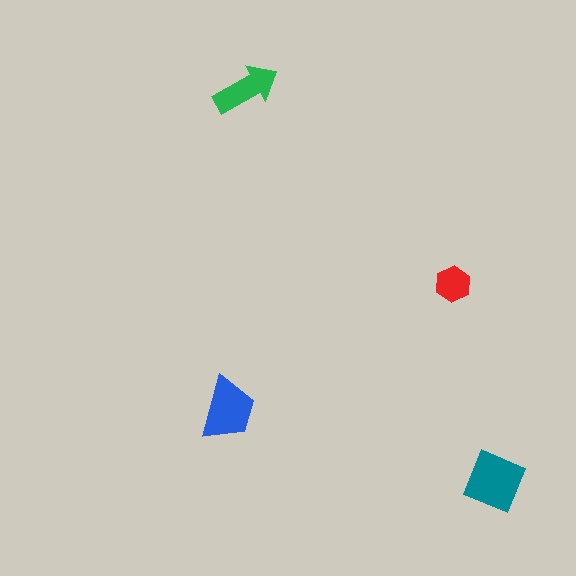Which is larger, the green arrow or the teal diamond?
The teal diamond.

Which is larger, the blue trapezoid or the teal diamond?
The teal diamond.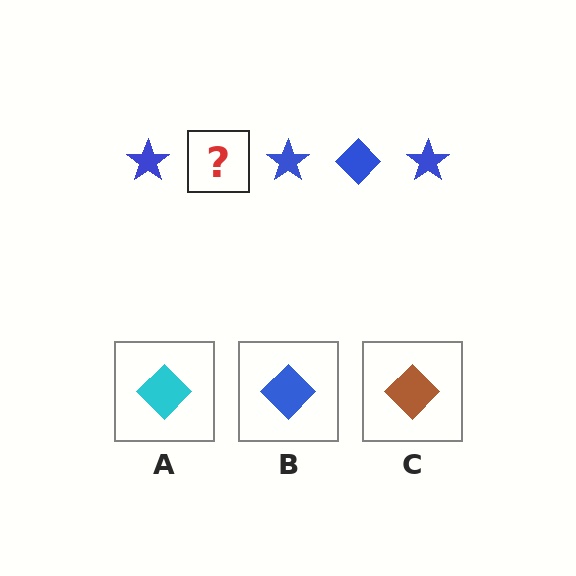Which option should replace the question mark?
Option B.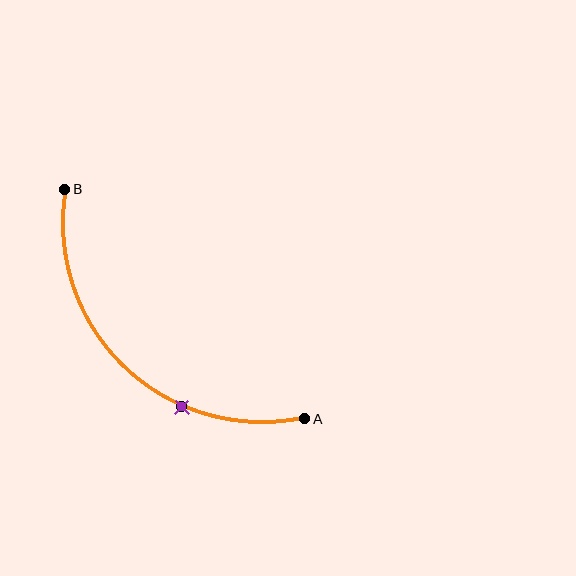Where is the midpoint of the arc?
The arc midpoint is the point on the curve farthest from the straight line joining A and B. It sits below and to the left of that line.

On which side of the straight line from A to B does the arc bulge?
The arc bulges below and to the left of the straight line connecting A and B.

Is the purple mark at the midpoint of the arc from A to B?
No. The purple mark lies on the arc but is closer to endpoint A. The arc midpoint would be at the point on the curve equidistant along the arc from both A and B.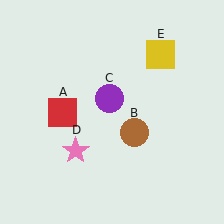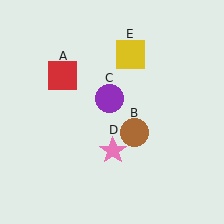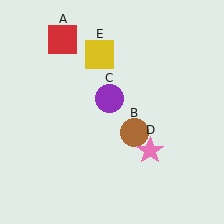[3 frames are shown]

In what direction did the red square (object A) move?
The red square (object A) moved up.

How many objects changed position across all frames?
3 objects changed position: red square (object A), pink star (object D), yellow square (object E).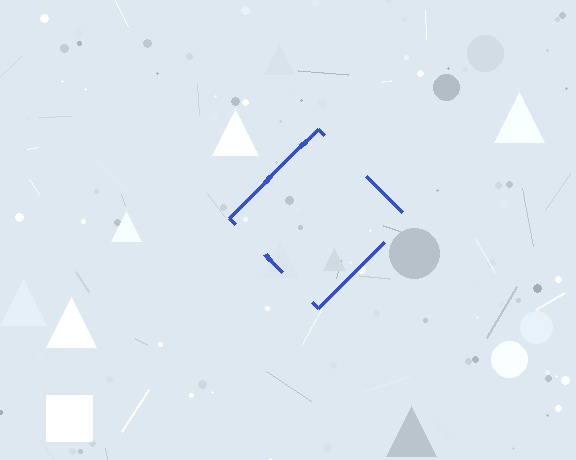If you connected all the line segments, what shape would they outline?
They would outline a diamond.